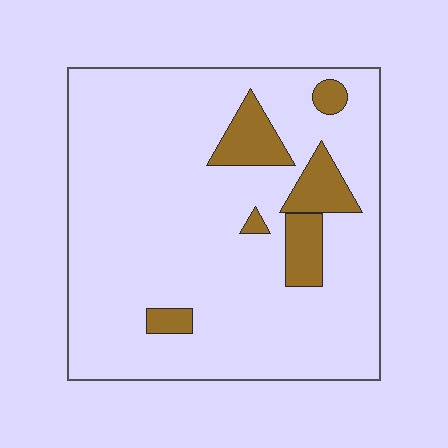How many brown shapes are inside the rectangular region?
6.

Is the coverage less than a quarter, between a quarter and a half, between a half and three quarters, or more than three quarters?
Less than a quarter.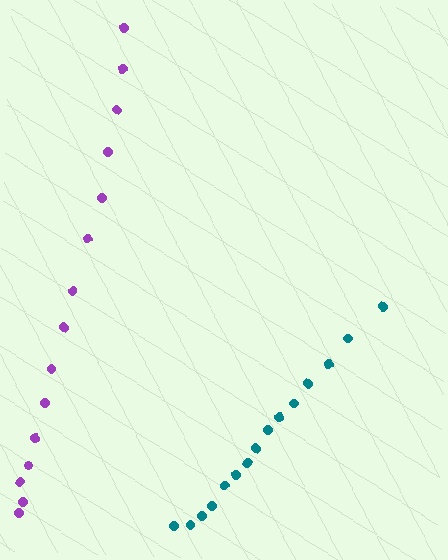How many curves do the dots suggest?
There are 2 distinct paths.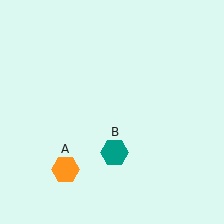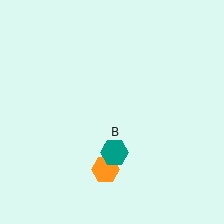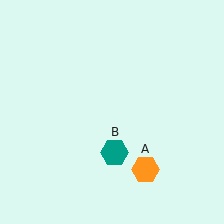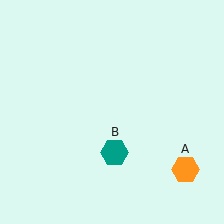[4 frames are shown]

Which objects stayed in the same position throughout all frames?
Teal hexagon (object B) remained stationary.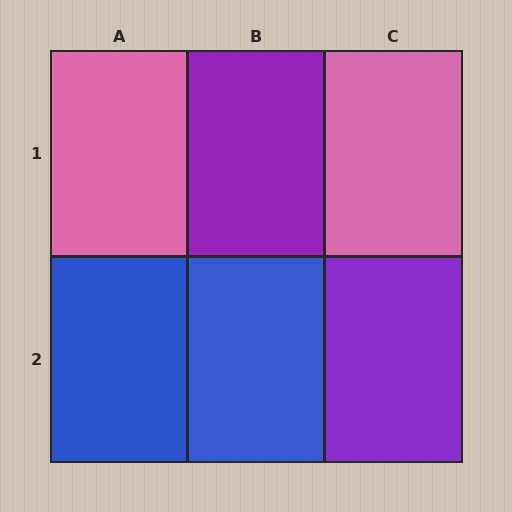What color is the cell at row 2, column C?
Purple.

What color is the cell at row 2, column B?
Blue.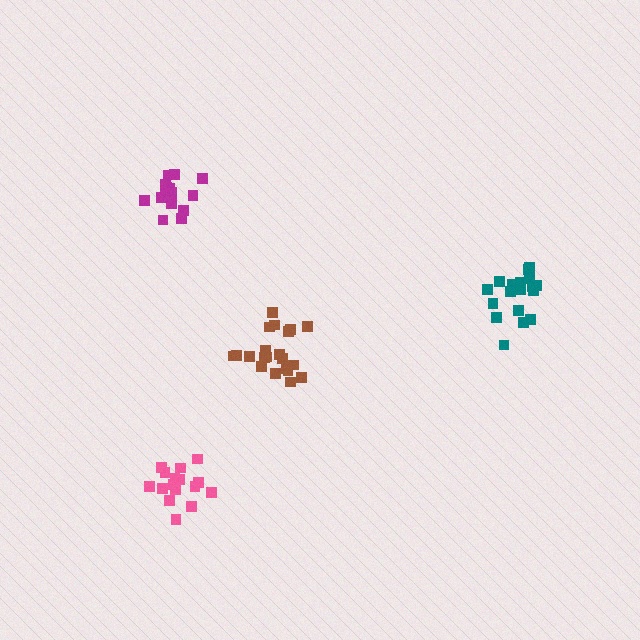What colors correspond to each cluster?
The clusters are colored: teal, magenta, brown, pink.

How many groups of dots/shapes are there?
There are 4 groups.